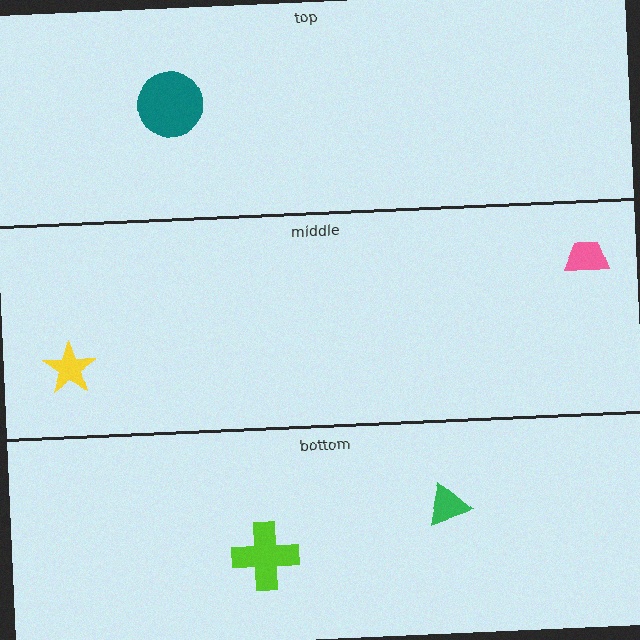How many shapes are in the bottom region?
2.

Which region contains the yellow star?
The middle region.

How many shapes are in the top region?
1.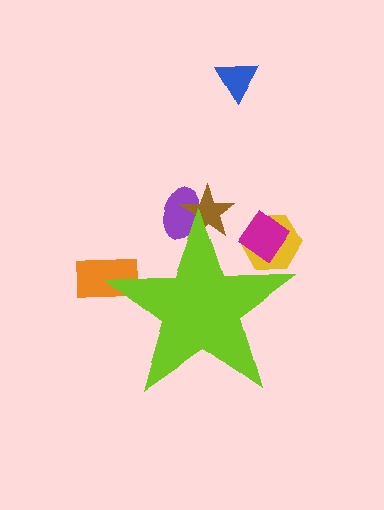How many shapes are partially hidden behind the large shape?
5 shapes are partially hidden.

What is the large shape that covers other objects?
A lime star.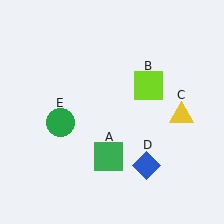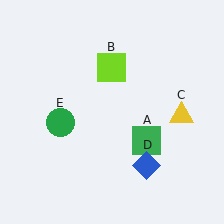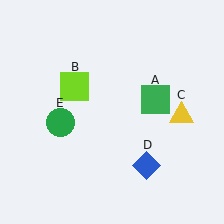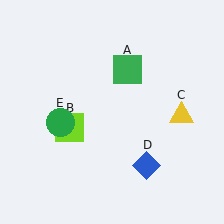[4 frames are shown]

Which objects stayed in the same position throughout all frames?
Yellow triangle (object C) and blue diamond (object D) and green circle (object E) remained stationary.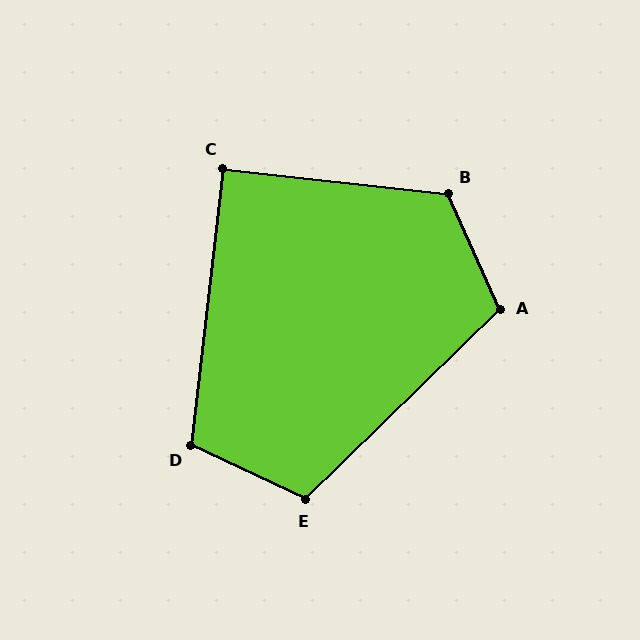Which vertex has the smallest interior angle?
C, at approximately 90 degrees.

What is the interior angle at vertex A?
Approximately 111 degrees (obtuse).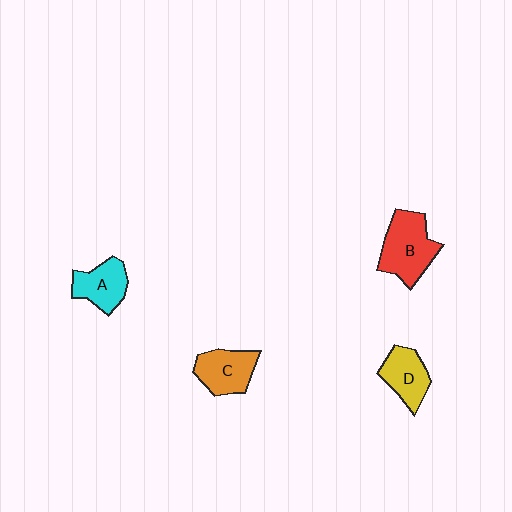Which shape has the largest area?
Shape B (red).